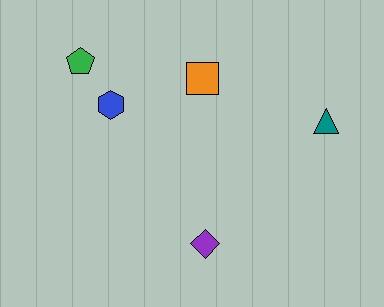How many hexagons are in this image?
There is 1 hexagon.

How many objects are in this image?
There are 5 objects.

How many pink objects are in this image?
There are no pink objects.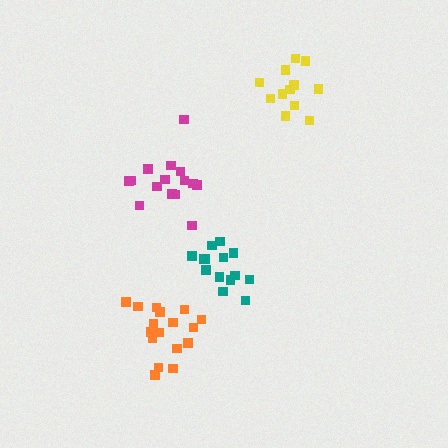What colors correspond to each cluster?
The clusters are colored: magenta, yellow, teal, orange.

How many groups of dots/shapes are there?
There are 4 groups.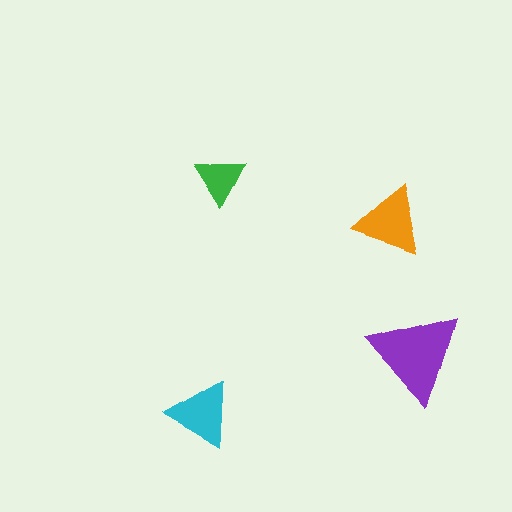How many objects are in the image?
There are 4 objects in the image.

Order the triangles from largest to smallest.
the purple one, the orange one, the cyan one, the green one.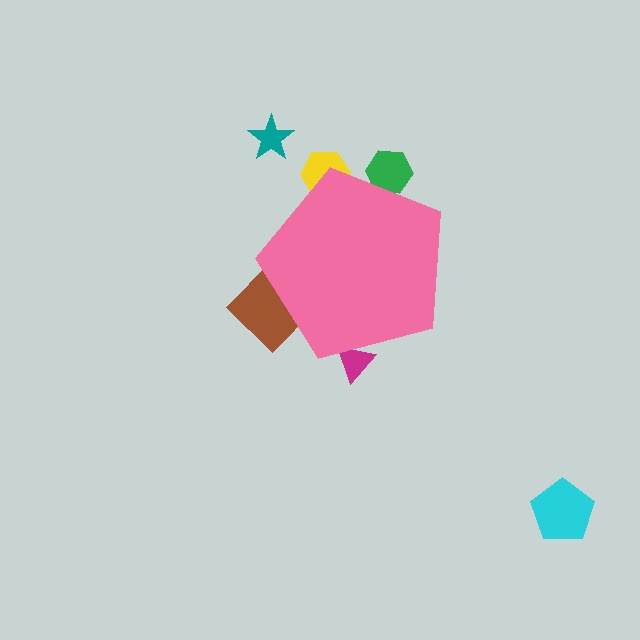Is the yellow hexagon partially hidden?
Yes, the yellow hexagon is partially hidden behind the pink pentagon.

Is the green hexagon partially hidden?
Yes, the green hexagon is partially hidden behind the pink pentagon.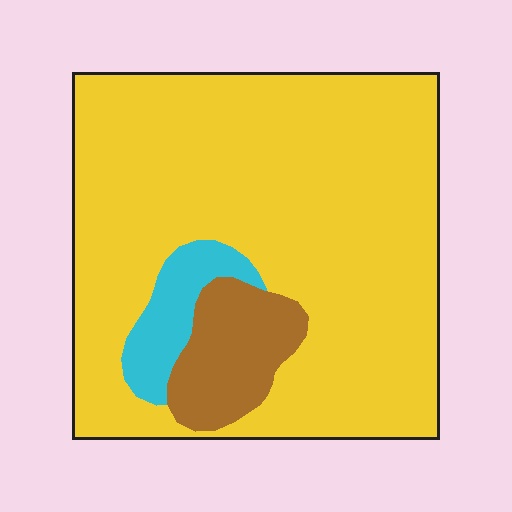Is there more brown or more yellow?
Yellow.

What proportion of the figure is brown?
Brown takes up less than a quarter of the figure.